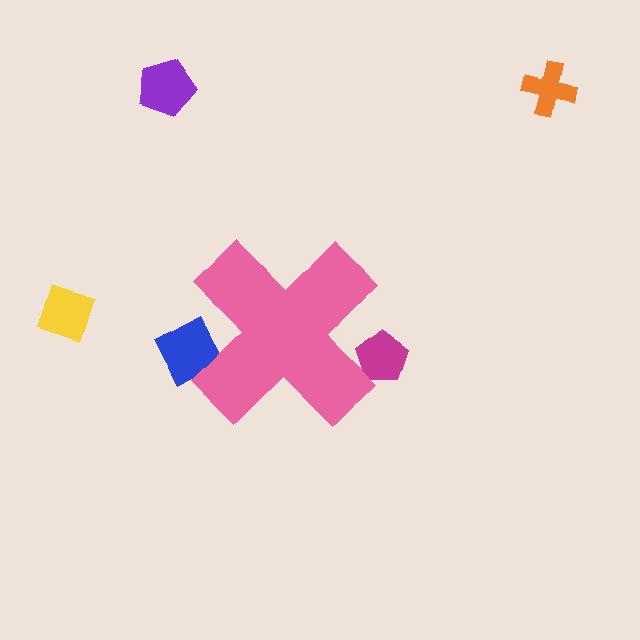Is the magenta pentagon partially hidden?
Yes, the magenta pentagon is partially hidden behind the pink cross.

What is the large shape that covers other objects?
A pink cross.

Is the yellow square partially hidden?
No, the yellow square is fully visible.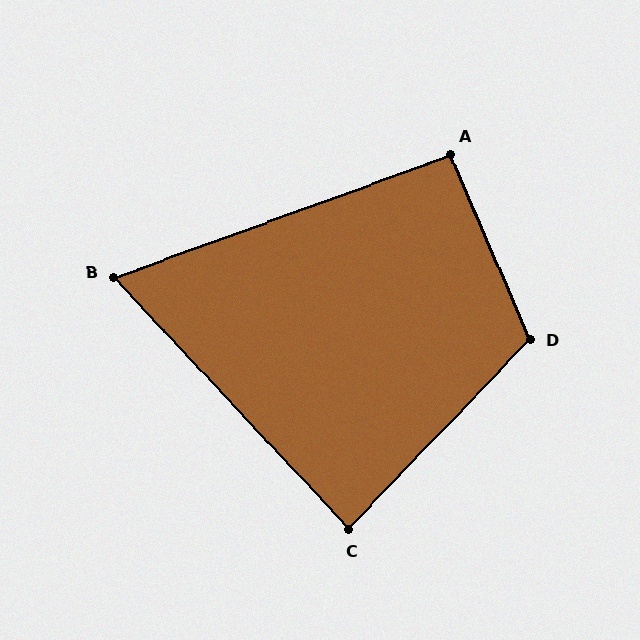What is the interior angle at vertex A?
Approximately 93 degrees (approximately right).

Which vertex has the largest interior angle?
D, at approximately 113 degrees.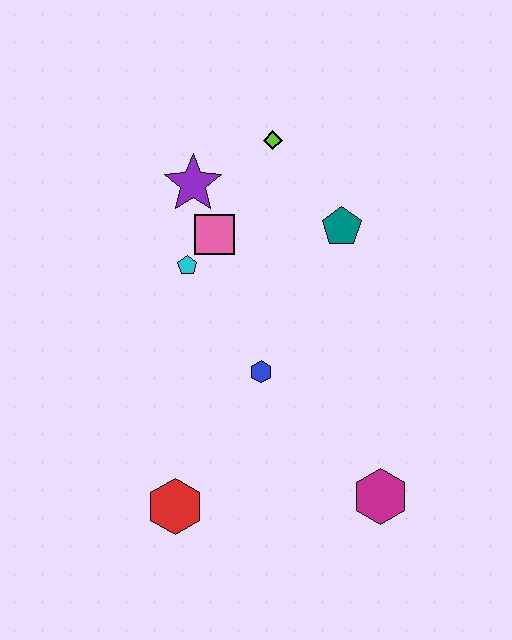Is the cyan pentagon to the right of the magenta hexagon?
No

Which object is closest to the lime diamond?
The purple star is closest to the lime diamond.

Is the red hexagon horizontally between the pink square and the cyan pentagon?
No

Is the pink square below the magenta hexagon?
No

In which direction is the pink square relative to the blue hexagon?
The pink square is above the blue hexagon.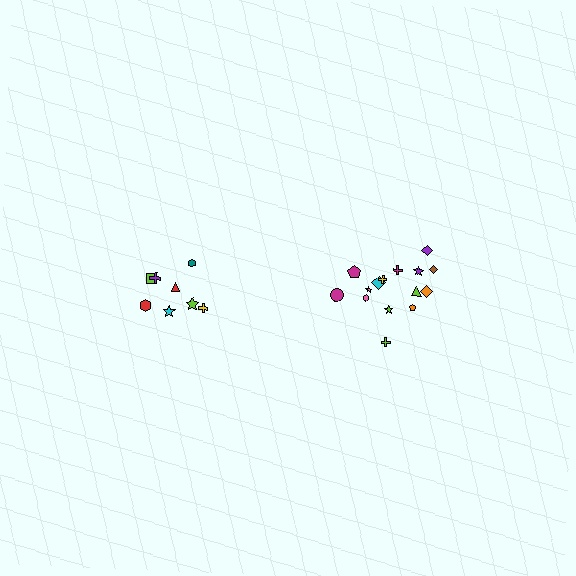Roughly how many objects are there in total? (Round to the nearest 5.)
Roughly 25 objects in total.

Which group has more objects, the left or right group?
The right group.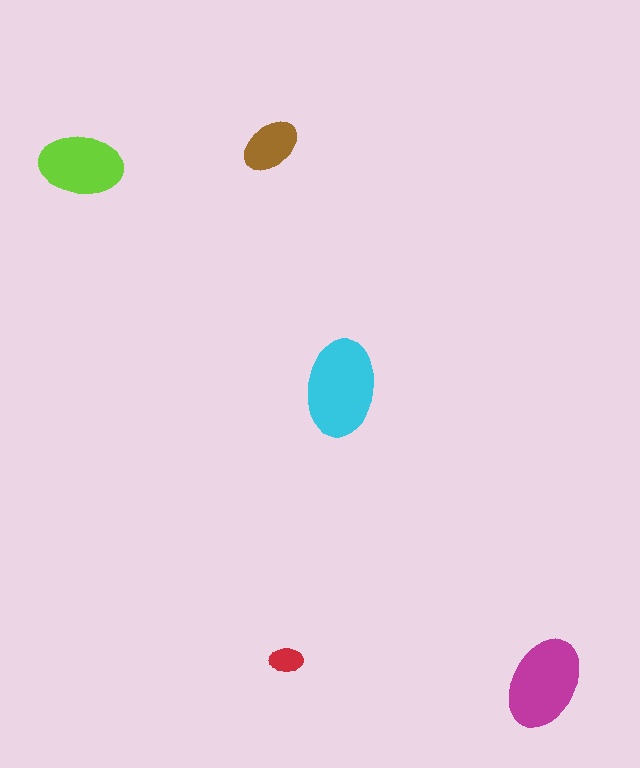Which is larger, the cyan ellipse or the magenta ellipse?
The cyan one.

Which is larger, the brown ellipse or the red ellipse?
The brown one.